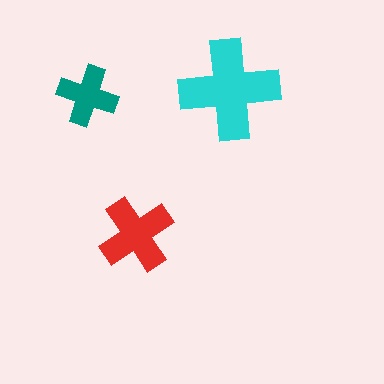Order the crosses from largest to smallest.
the cyan one, the red one, the teal one.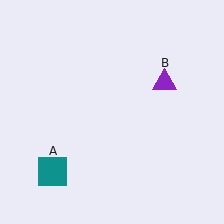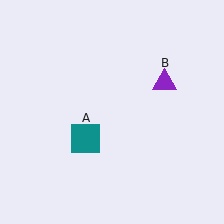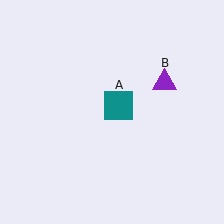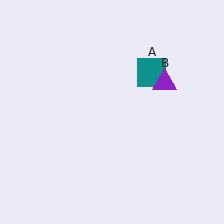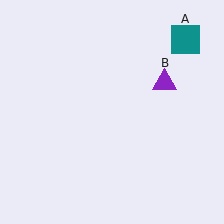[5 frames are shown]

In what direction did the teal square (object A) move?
The teal square (object A) moved up and to the right.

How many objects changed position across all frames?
1 object changed position: teal square (object A).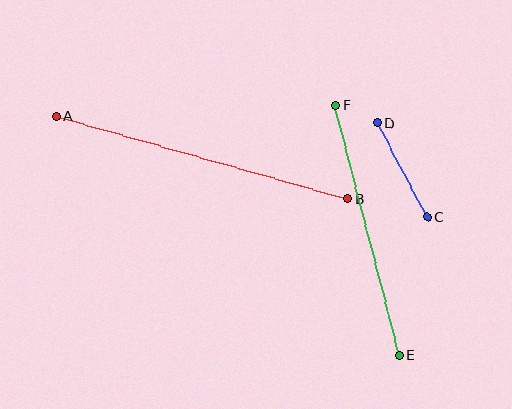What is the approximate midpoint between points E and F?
The midpoint is at approximately (367, 230) pixels.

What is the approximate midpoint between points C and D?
The midpoint is at approximately (402, 170) pixels.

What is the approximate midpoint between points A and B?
The midpoint is at approximately (202, 157) pixels.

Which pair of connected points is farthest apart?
Points A and B are farthest apart.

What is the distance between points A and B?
The distance is approximately 303 pixels.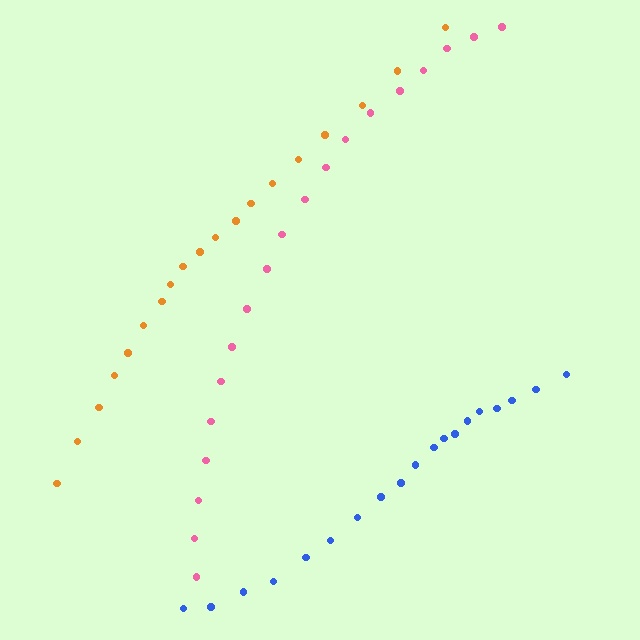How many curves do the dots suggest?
There are 3 distinct paths.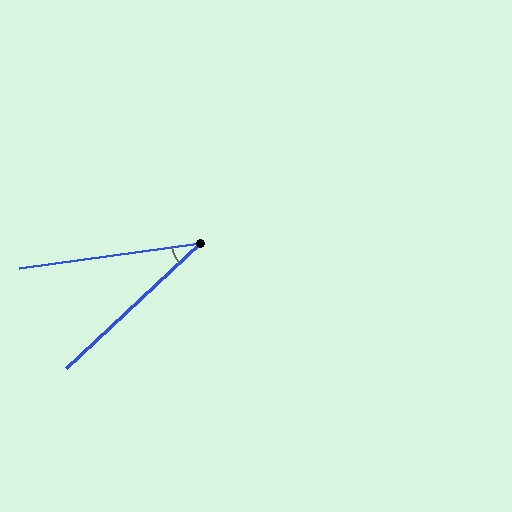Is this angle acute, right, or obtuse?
It is acute.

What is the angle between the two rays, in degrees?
Approximately 35 degrees.